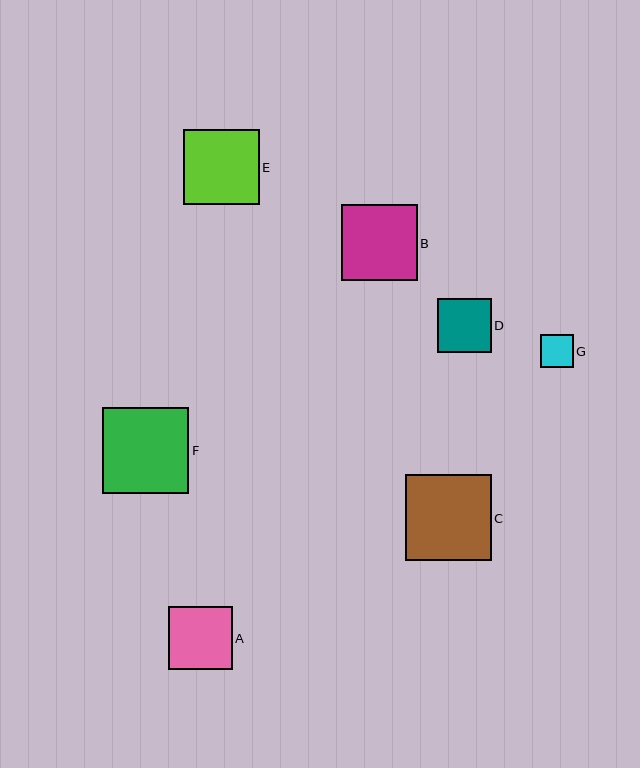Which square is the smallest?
Square G is the smallest with a size of approximately 33 pixels.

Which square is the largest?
Square F is the largest with a size of approximately 87 pixels.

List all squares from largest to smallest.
From largest to smallest: F, C, B, E, A, D, G.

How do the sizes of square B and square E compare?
Square B and square E are approximately the same size.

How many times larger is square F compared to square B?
Square F is approximately 1.1 times the size of square B.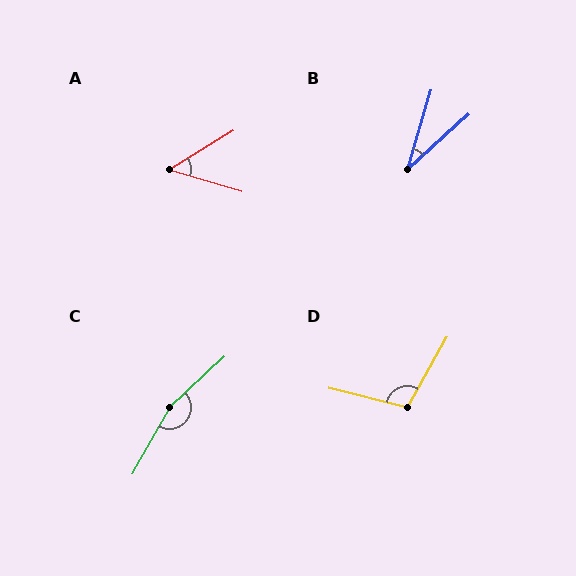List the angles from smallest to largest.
B (32°), A (48°), D (105°), C (162°).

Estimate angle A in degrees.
Approximately 48 degrees.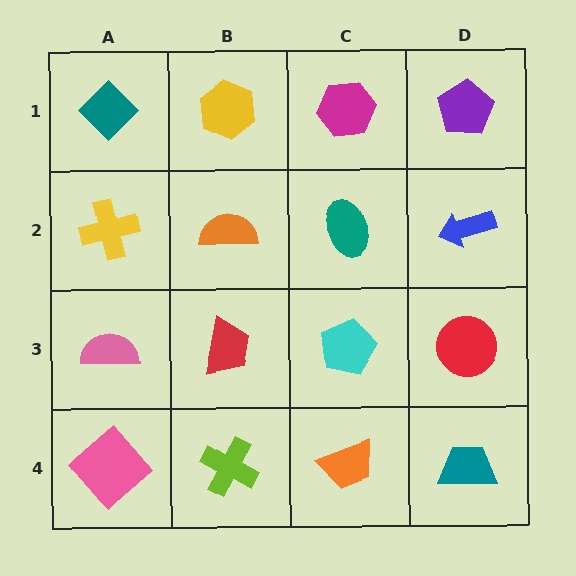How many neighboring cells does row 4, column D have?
2.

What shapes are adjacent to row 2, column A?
A teal diamond (row 1, column A), a pink semicircle (row 3, column A), an orange semicircle (row 2, column B).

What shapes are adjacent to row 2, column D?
A purple pentagon (row 1, column D), a red circle (row 3, column D), a teal ellipse (row 2, column C).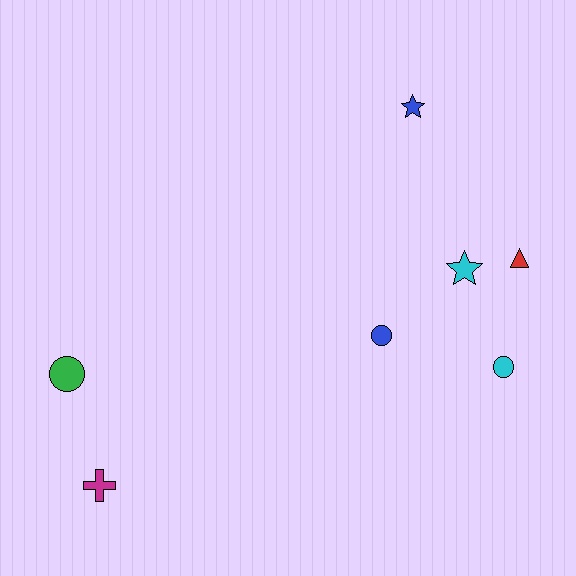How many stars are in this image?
There are 2 stars.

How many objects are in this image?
There are 7 objects.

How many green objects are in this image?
There is 1 green object.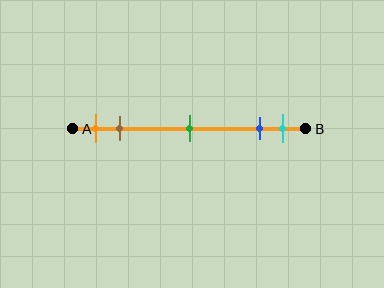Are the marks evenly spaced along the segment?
No, the marks are not evenly spaced.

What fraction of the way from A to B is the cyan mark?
The cyan mark is approximately 90% (0.9) of the way from A to B.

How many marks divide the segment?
There are 5 marks dividing the segment.